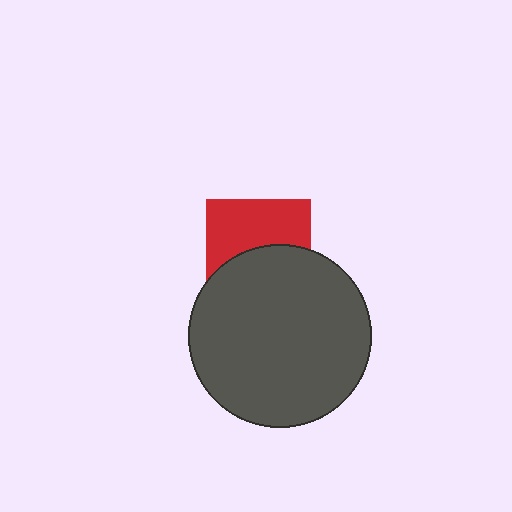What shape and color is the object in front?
The object in front is a dark gray circle.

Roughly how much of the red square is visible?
About half of it is visible (roughly 51%).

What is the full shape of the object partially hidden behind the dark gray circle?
The partially hidden object is a red square.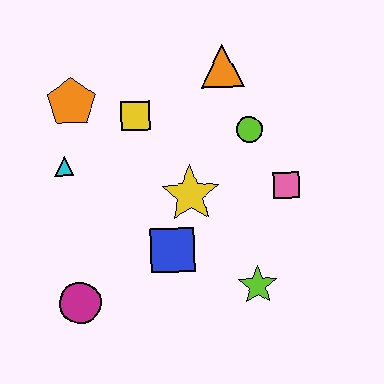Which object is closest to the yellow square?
The orange pentagon is closest to the yellow square.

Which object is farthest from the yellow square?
The lime star is farthest from the yellow square.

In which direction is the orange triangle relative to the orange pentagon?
The orange triangle is to the right of the orange pentagon.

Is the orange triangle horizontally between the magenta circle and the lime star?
Yes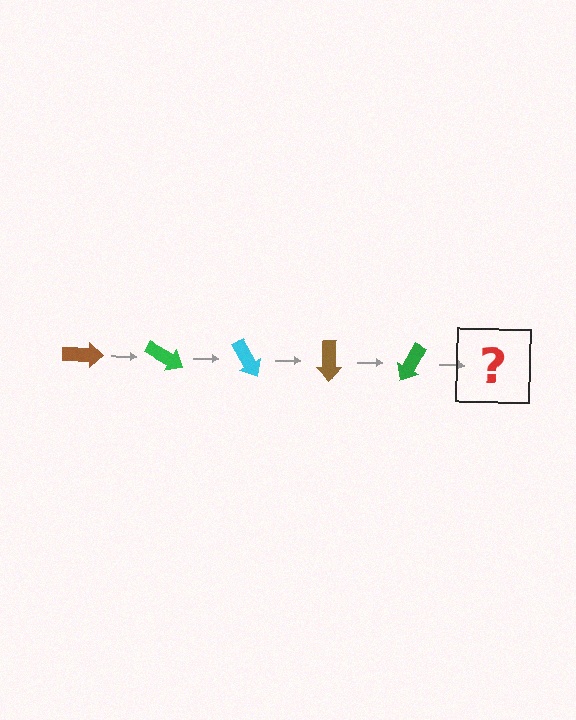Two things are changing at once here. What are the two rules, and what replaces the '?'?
The two rules are that it rotates 30 degrees each step and the color cycles through brown, green, and cyan. The '?' should be a cyan arrow, rotated 150 degrees from the start.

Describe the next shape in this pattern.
It should be a cyan arrow, rotated 150 degrees from the start.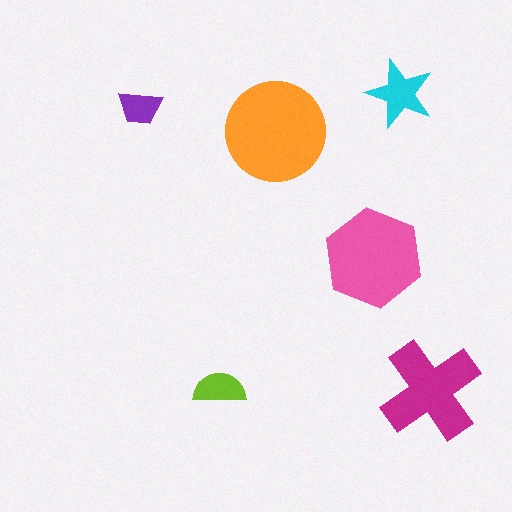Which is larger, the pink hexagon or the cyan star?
The pink hexagon.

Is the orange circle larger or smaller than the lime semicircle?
Larger.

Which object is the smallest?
The purple trapezoid.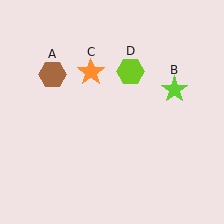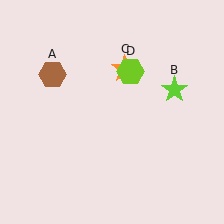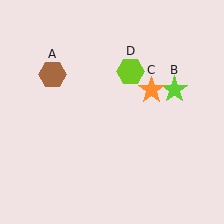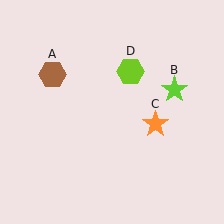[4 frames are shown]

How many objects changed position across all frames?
1 object changed position: orange star (object C).